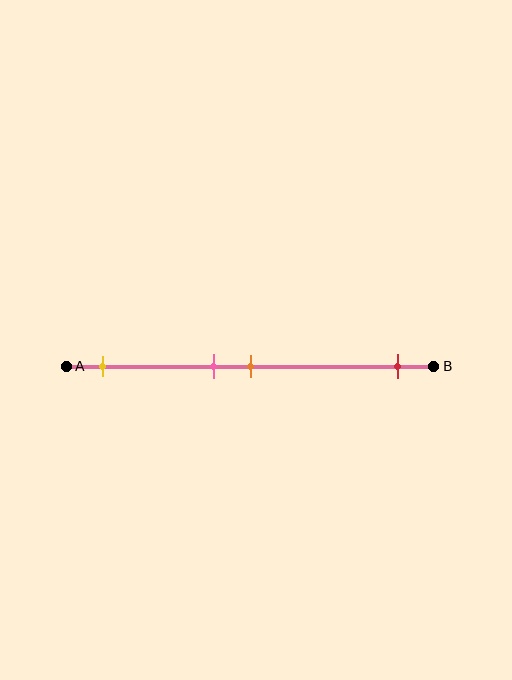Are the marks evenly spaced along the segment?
No, the marks are not evenly spaced.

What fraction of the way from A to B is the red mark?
The red mark is approximately 90% (0.9) of the way from A to B.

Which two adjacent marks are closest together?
The pink and orange marks are the closest adjacent pair.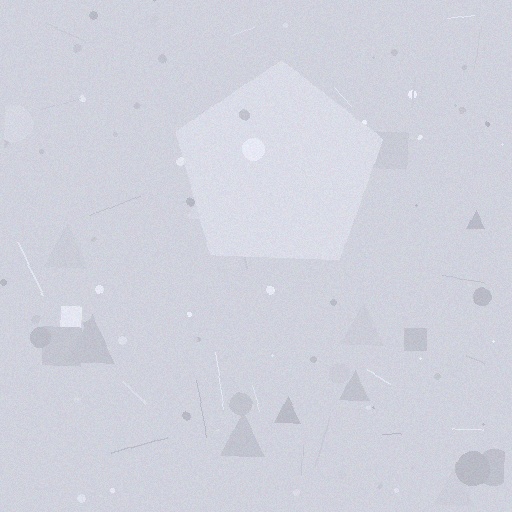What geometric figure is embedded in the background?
A pentagon is embedded in the background.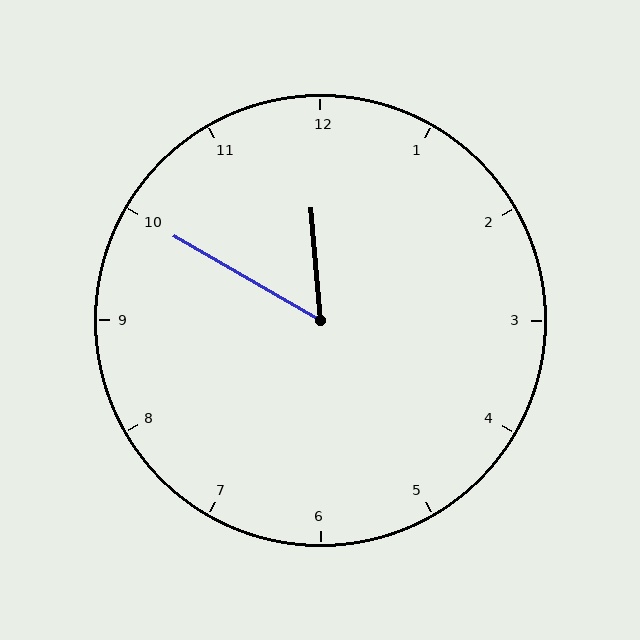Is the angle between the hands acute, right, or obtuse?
It is acute.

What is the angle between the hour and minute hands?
Approximately 55 degrees.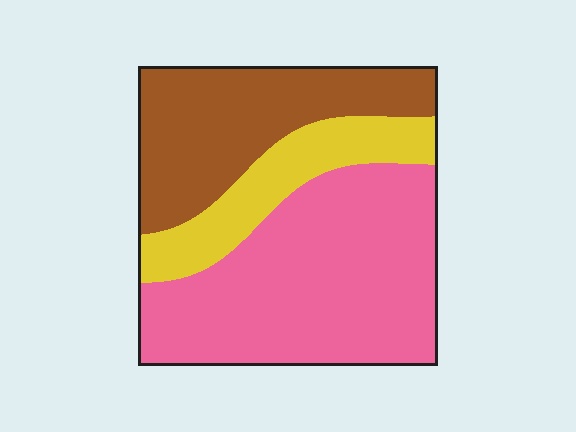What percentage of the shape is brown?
Brown takes up about one third (1/3) of the shape.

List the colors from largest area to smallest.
From largest to smallest: pink, brown, yellow.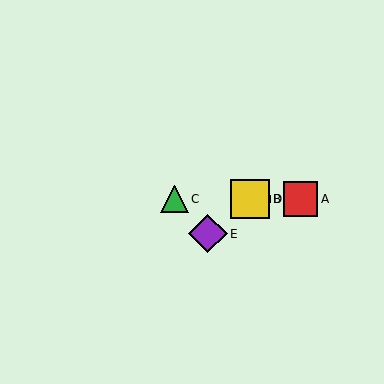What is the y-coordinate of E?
Object E is at y≈234.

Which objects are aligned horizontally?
Objects A, B, C, D are aligned horizontally.